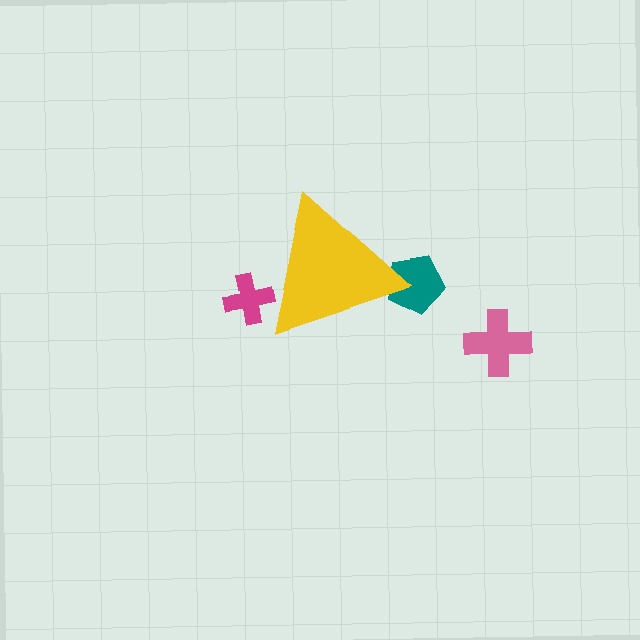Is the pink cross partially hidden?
No, the pink cross is fully visible.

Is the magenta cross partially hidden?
Yes, the magenta cross is partially hidden behind the yellow triangle.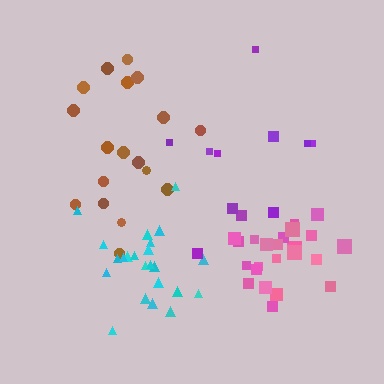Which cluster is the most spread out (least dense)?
Purple.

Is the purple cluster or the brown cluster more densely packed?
Brown.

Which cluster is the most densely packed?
Pink.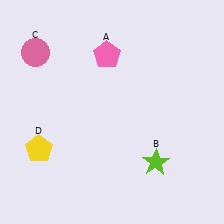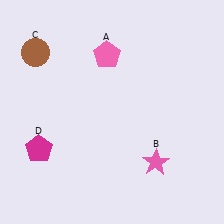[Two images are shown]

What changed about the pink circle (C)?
In Image 1, C is pink. In Image 2, it changed to brown.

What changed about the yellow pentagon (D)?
In Image 1, D is yellow. In Image 2, it changed to magenta.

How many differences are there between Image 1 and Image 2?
There are 3 differences between the two images.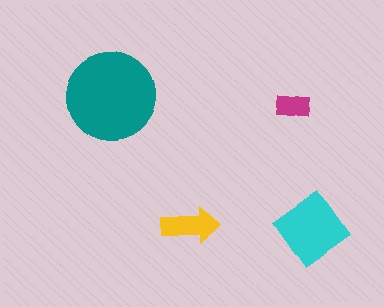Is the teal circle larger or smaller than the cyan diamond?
Larger.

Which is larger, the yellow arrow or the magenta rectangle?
The yellow arrow.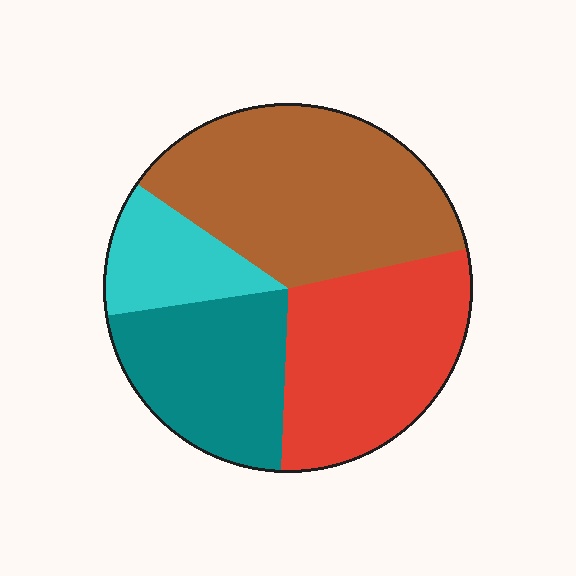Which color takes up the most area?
Brown, at roughly 35%.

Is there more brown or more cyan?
Brown.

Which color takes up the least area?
Cyan, at roughly 10%.